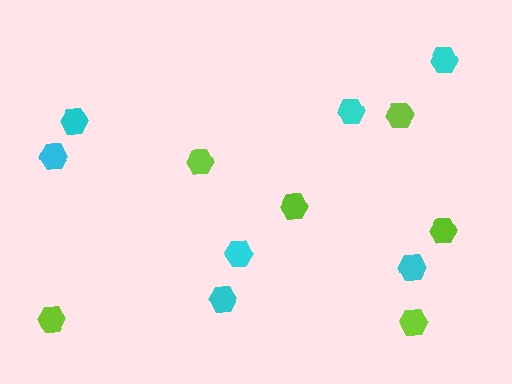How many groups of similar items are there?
There are 2 groups: one group of cyan hexagons (7) and one group of lime hexagons (6).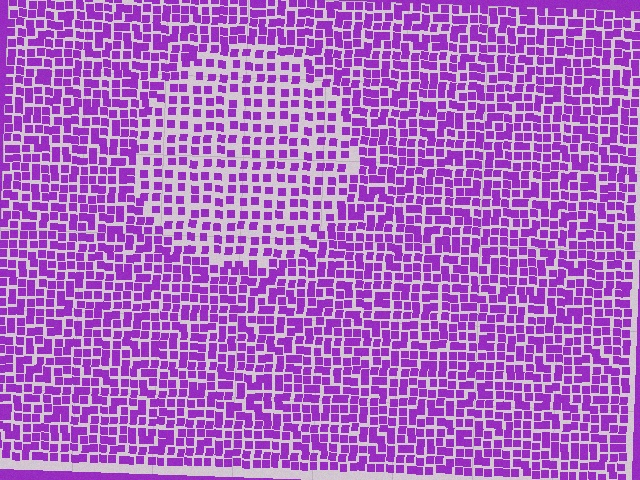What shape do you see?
I see a circle.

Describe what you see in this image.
The image contains small purple elements arranged at two different densities. A circle-shaped region is visible where the elements are less densely packed than the surrounding area.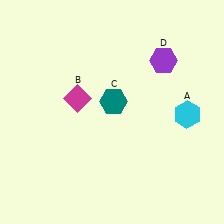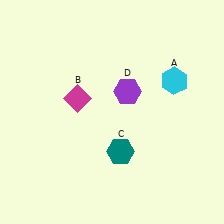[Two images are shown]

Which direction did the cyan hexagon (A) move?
The cyan hexagon (A) moved up.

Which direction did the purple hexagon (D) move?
The purple hexagon (D) moved left.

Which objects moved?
The objects that moved are: the cyan hexagon (A), the teal hexagon (C), the purple hexagon (D).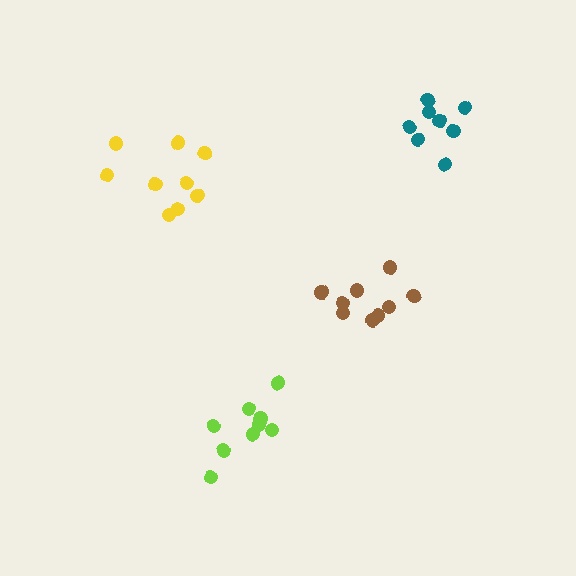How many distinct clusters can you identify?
There are 4 distinct clusters.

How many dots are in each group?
Group 1: 8 dots, Group 2: 9 dots, Group 3: 9 dots, Group 4: 9 dots (35 total).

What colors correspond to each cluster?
The clusters are colored: teal, lime, brown, yellow.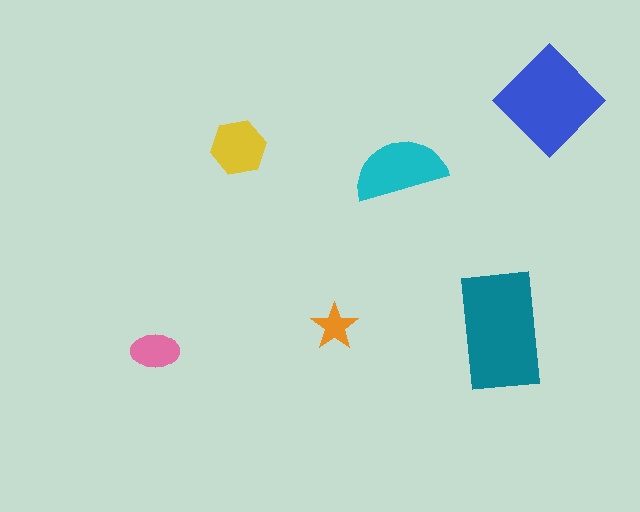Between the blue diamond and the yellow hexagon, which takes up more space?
The blue diamond.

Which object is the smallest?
The orange star.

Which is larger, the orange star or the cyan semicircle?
The cyan semicircle.